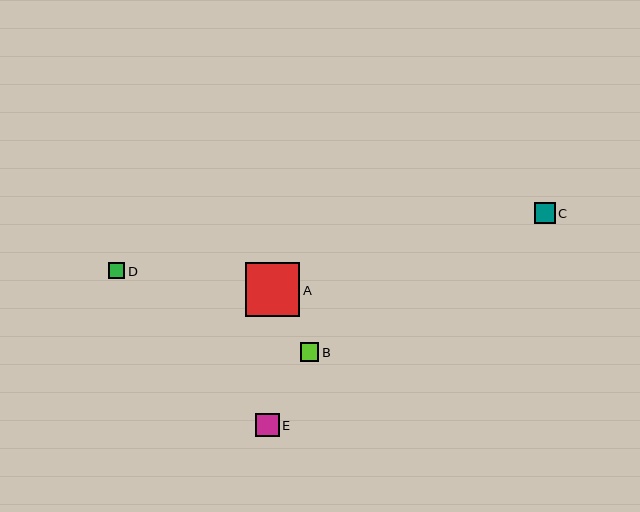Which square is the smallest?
Square D is the smallest with a size of approximately 16 pixels.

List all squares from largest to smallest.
From largest to smallest: A, E, C, B, D.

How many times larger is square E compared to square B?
Square E is approximately 1.3 times the size of square B.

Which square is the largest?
Square A is the largest with a size of approximately 54 pixels.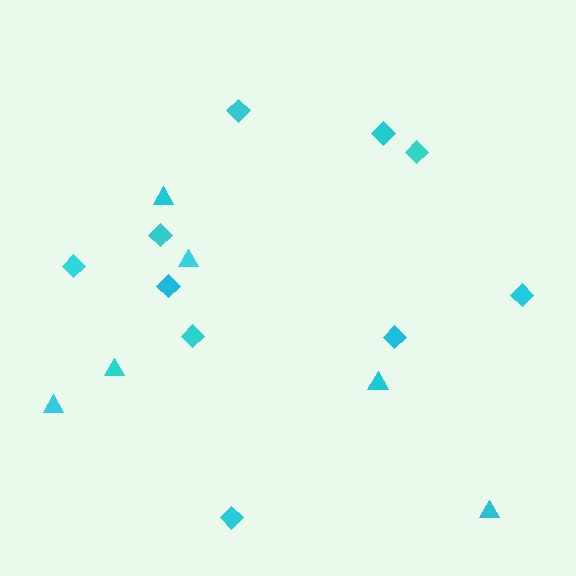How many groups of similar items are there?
There are 2 groups: one group of triangles (6) and one group of diamonds (10).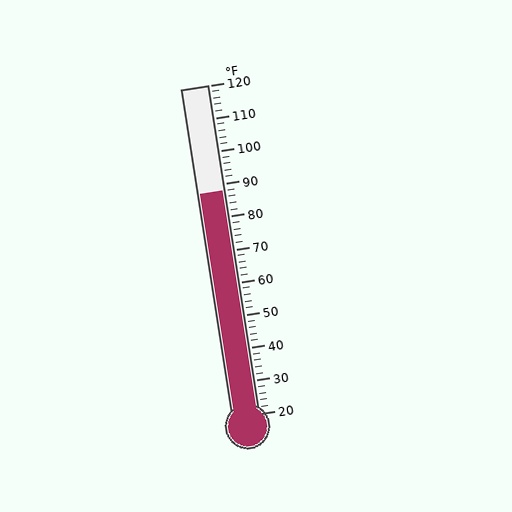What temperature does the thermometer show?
The thermometer shows approximately 88°F.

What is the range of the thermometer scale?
The thermometer scale ranges from 20°F to 120°F.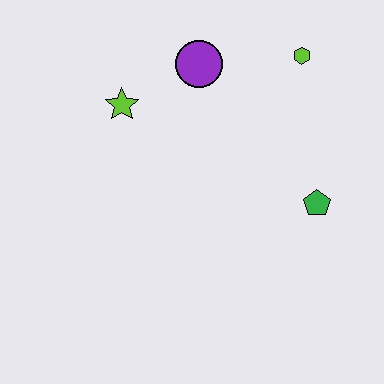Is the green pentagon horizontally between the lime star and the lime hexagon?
No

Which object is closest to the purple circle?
The lime star is closest to the purple circle.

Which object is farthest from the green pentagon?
The lime star is farthest from the green pentagon.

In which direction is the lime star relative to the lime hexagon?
The lime star is to the left of the lime hexagon.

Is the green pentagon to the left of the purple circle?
No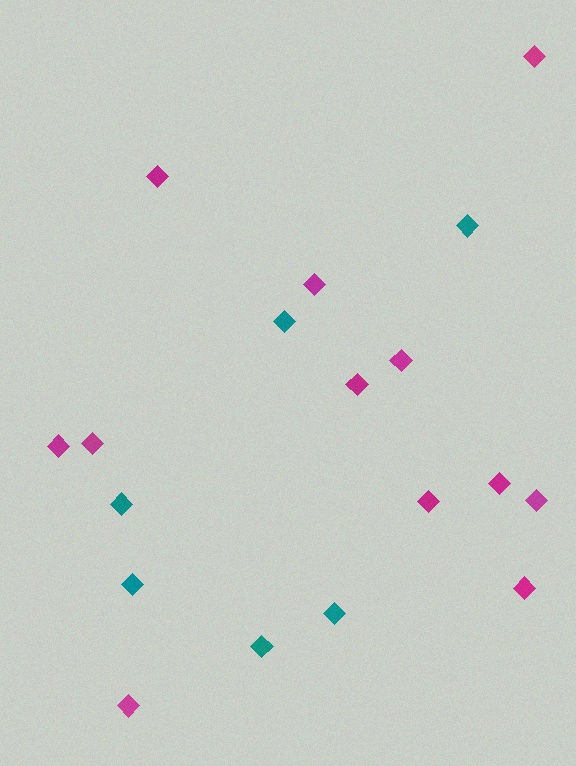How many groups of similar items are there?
There are 2 groups: one group of magenta diamonds (12) and one group of teal diamonds (6).